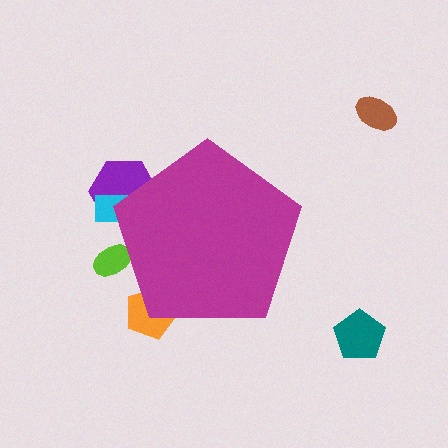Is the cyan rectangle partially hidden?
Yes, the cyan rectangle is partially hidden behind the magenta pentagon.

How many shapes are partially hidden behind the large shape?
4 shapes are partially hidden.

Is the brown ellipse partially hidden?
No, the brown ellipse is fully visible.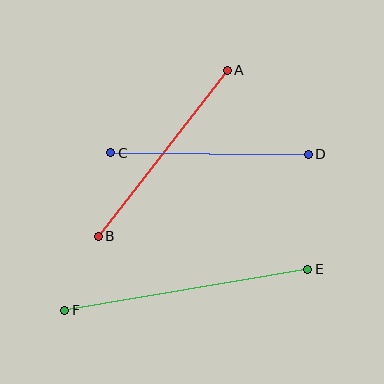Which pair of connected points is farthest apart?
Points E and F are farthest apart.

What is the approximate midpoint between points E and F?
The midpoint is at approximately (186, 290) pixels.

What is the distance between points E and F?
The distance is approximately 247 pixels.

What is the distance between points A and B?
The distance is approximately 210 pixels.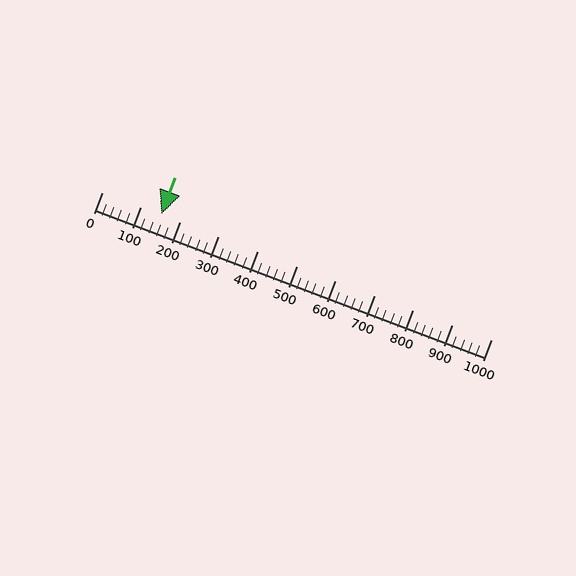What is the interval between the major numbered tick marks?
The major tick marks are spaced 100 units apart.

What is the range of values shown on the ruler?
The ruler shows values from 0 to 1000.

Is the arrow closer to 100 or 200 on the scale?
The arrow is closer to 200.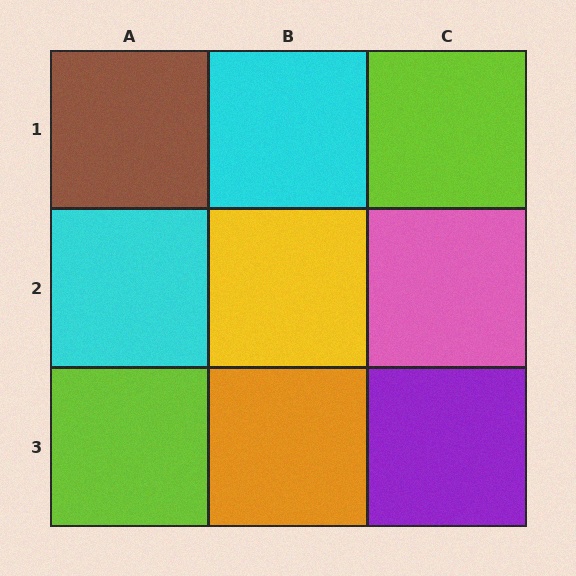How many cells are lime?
2 cells are lime.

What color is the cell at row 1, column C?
Lime.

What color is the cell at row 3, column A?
Lime.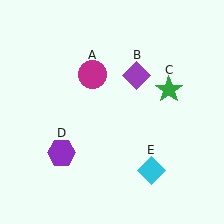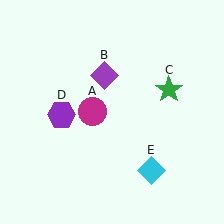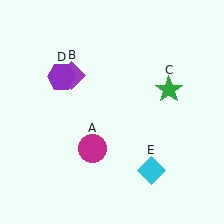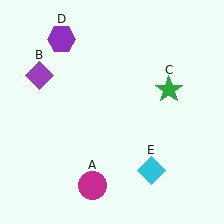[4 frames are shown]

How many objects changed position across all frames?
3 objects changed position: magenta circle (object A), purple diamond (object B), purple hexagon (object D).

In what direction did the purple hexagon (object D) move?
The purple hexagon (object D) moved up.